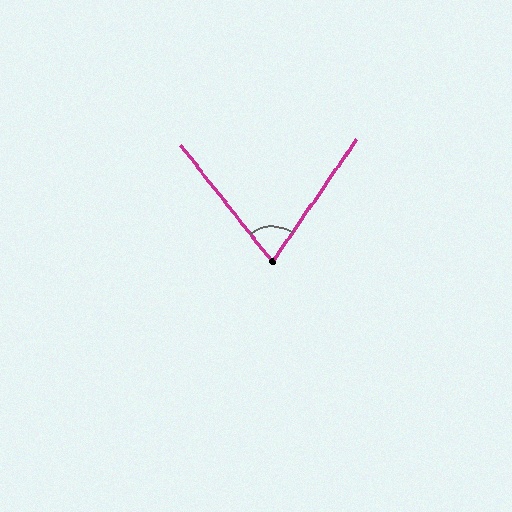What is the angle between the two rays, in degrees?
Approximately 73 degrees.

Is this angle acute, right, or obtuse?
It is acute.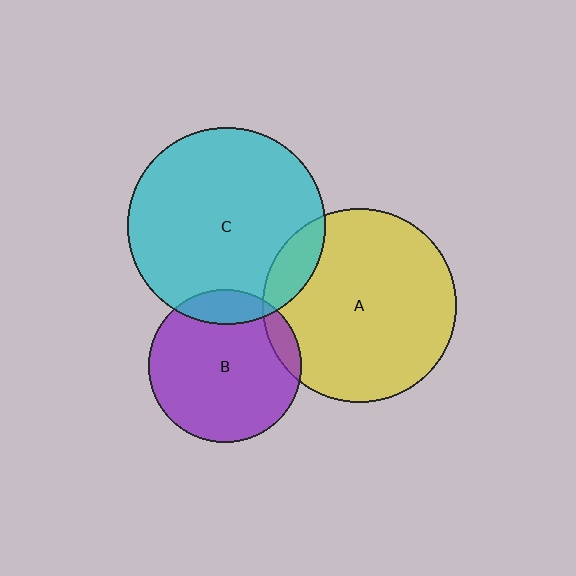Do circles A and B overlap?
Yes.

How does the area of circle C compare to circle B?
Approximately 1.7 times.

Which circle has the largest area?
Circle C (cyan).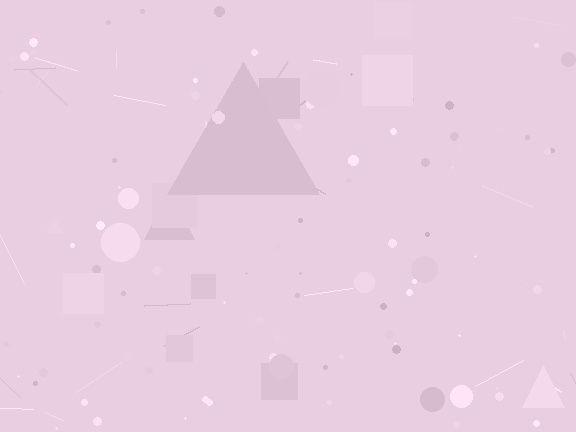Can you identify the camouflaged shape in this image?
The camouflaged shape is a triangle.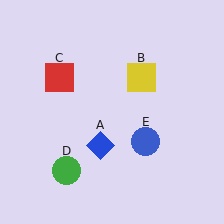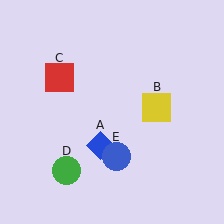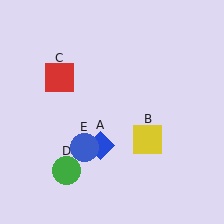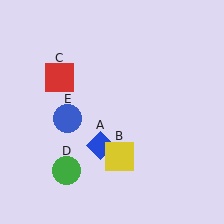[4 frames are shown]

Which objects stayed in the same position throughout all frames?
Blue diamond (object A) and red square (object C) and green circle (object D) remained stationary.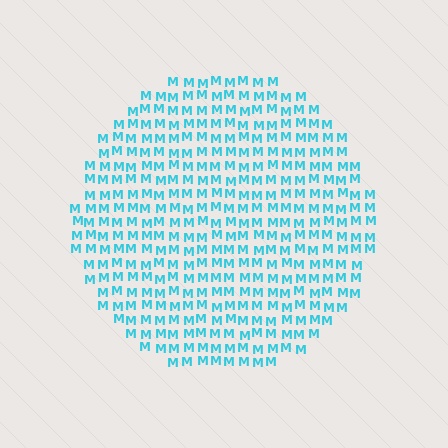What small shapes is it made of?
It is made of small letter M's.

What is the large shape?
The large shape is a circle.